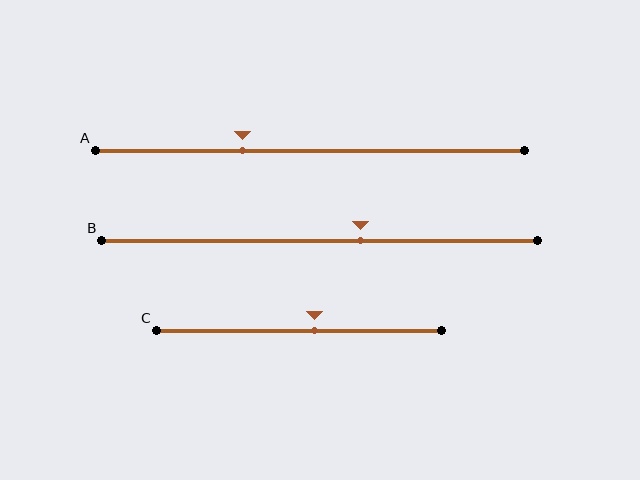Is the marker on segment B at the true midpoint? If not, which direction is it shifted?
No, the marker on segment B is shifted to the right by about 9% of the segment length.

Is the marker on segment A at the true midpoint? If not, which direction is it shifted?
No, the marker on segment A is shifted to the left by about 16% of the segment length.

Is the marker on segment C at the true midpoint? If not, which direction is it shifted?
No, the marker on segment C is shifted to the right by about 5% of the segment length.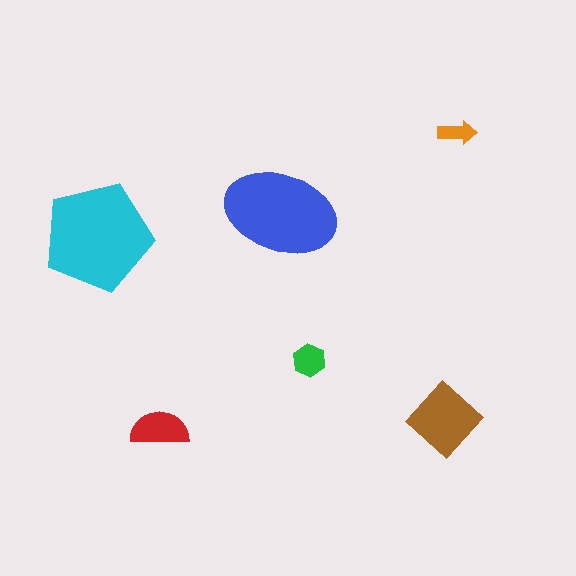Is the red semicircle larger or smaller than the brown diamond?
Smaller.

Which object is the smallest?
The orange arrow.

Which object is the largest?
The cyan pentagon.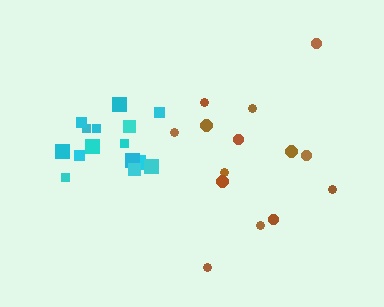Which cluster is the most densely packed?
Cyan.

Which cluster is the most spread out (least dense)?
Brown.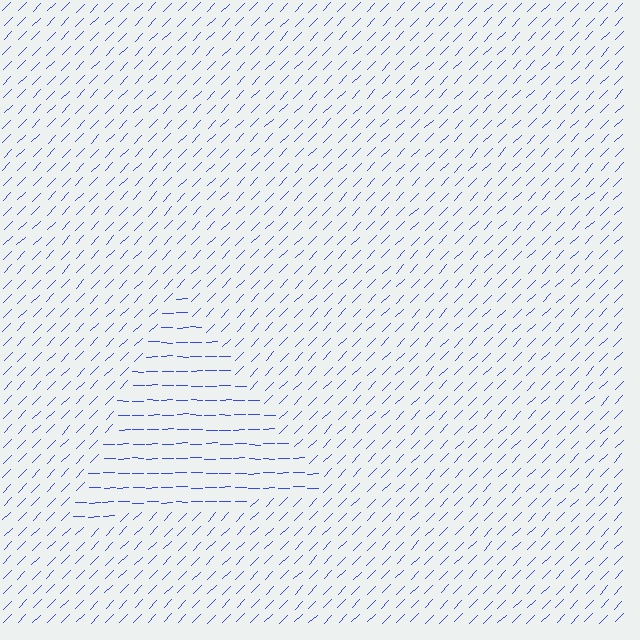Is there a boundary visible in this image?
Yes, there is a texture boundary formed by a change in line orientation.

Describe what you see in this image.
The image is filled with small blue line segments. A triangle region in the image has lines oriented differently from the surrounding lines, creating a visible texture boundary.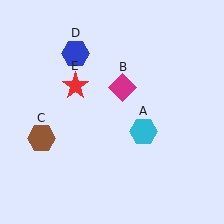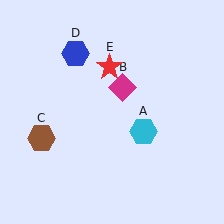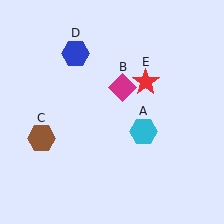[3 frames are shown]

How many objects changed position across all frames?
1 object changed position: red star (object E).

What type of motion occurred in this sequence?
The red star (object E) rotated clockwise around the center of the scene.